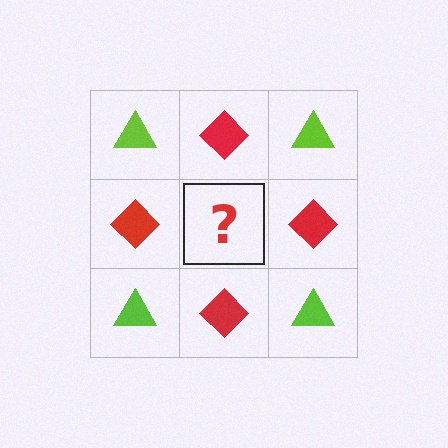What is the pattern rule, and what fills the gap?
The rule is that it alternates lime triangle and red diamond in a checkerboard pattern. The gap should be filled with a lime triangle.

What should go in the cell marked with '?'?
The missing cell should contain a lime triangle.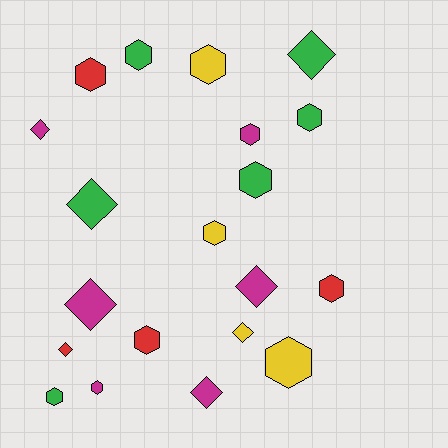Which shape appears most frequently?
Hexagon, with 12 objects.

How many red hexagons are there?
There are 3 red hexagons.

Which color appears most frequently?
Magenta, with 6 objects.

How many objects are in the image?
There are 20 objects.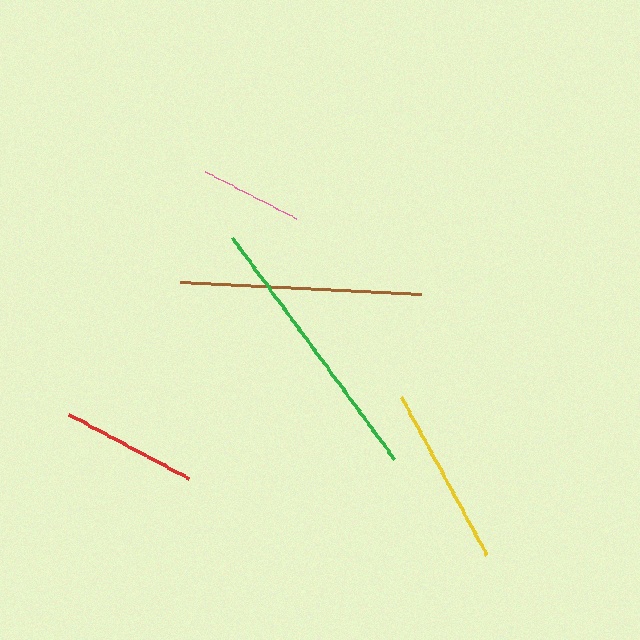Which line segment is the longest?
The green line is the longest at approximately 274 pixels.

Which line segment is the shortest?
The pink line is the shortest at approximately 102 pixels.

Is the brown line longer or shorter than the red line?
The brown line is longer than the red line.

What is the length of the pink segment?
The pink segment is approximately 102 pixels long.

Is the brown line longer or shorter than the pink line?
The brown line is longer than the pink line.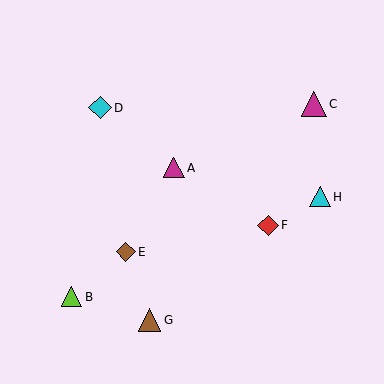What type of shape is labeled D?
Shape D is a cyan diamond.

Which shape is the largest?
The magenta triangle (labeled C) is the largest.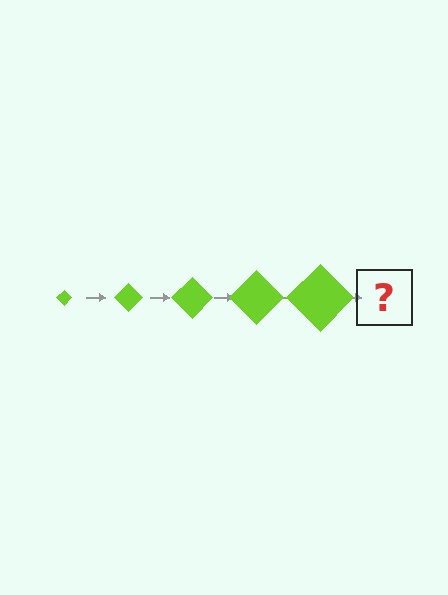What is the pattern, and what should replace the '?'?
The pattern is that the diamond gets progressively larger each step. The '?' should be a lime diamond, larger than the previous one.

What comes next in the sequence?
The next element should be a lime diamond, larger than the previous one.